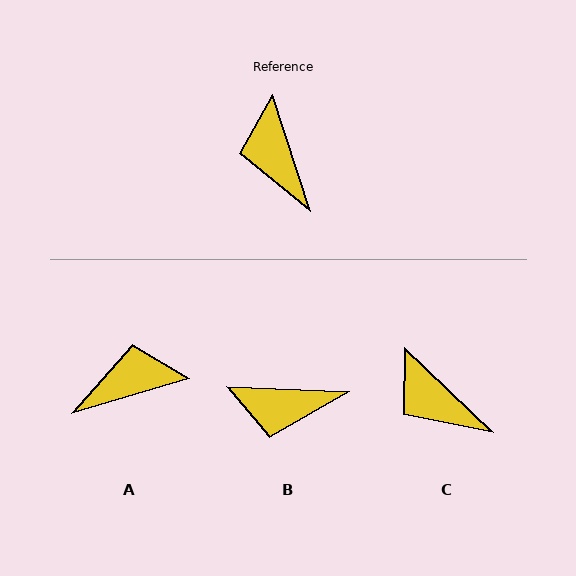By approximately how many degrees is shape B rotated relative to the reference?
Approximately 70 degrees counter-clockwise.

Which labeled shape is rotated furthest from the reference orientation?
A, about 92 degrees away.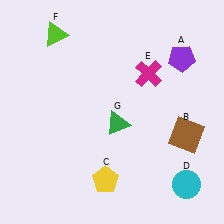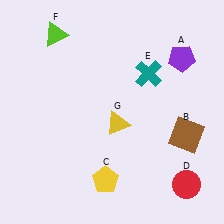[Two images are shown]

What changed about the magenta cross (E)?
In Image 1, E is magenta. In Image 2, it changed to teal.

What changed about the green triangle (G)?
In Image 1, G is green. In Image 2, it changed to yellow.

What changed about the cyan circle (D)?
In Image 1, D is cyan. In Image 2, it changed to red.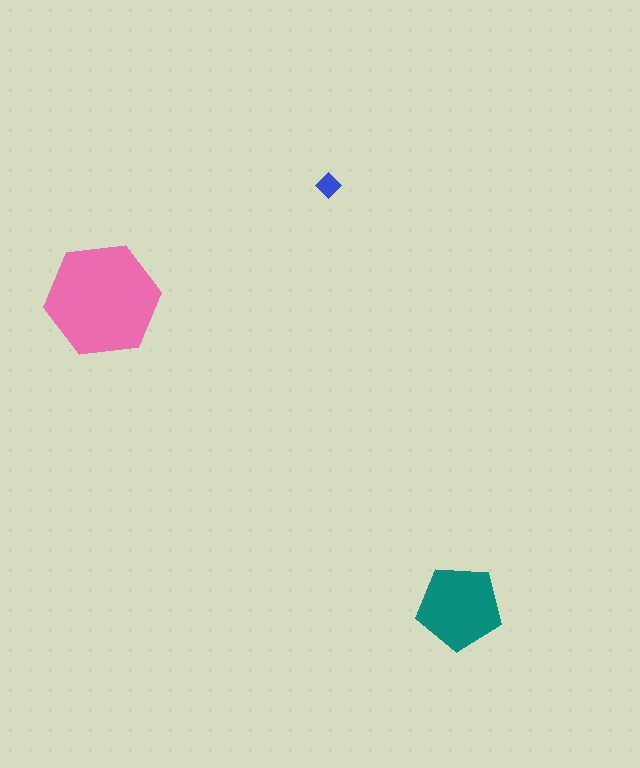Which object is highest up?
The blue diamond is topmost.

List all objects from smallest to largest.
The blue diamond, the teal pentagon, the pink hexagon.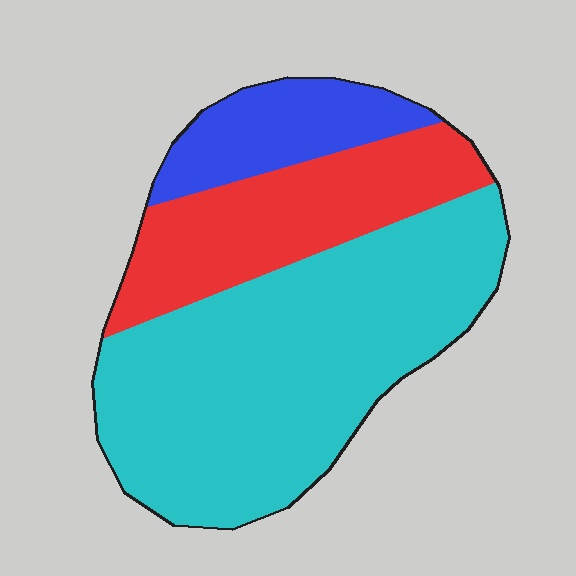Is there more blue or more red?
Red.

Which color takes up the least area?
Blue, at roughly 15%.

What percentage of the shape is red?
Red covers roughly 25% of the shape.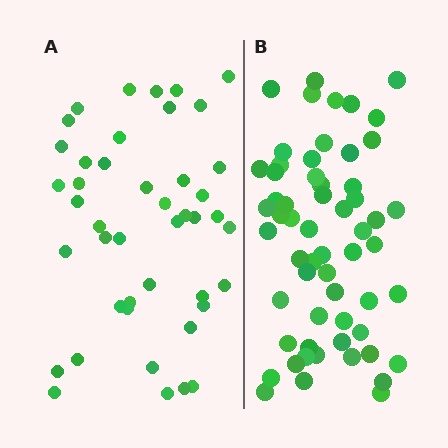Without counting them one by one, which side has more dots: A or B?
Region B (the right region) has more dots.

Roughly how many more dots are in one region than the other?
Region B has approximately 15 more dots than region A.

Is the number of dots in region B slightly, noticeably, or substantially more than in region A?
Region B has noticeably more, but not dramatically so. The ratio is roughly 1.3 to 1.